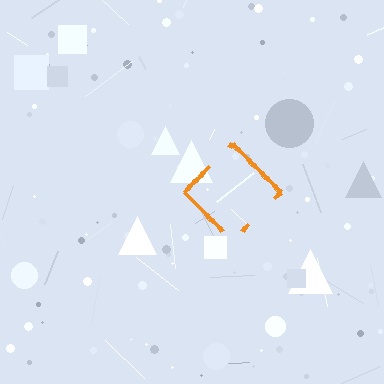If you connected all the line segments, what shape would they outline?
They would outline a diamond.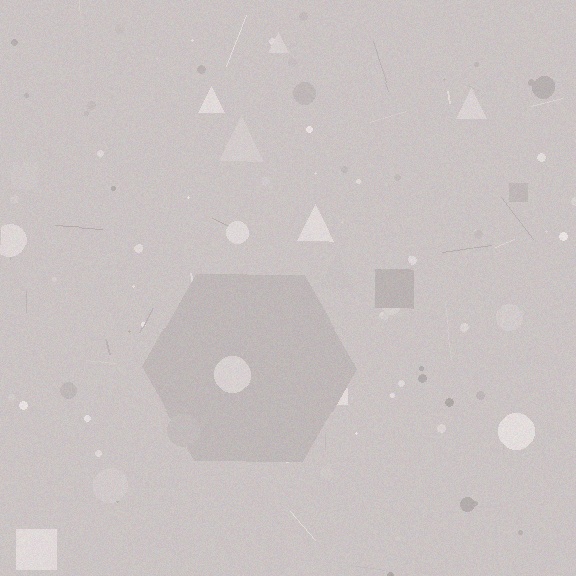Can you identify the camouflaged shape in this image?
The camouflaged shape is a hexagon.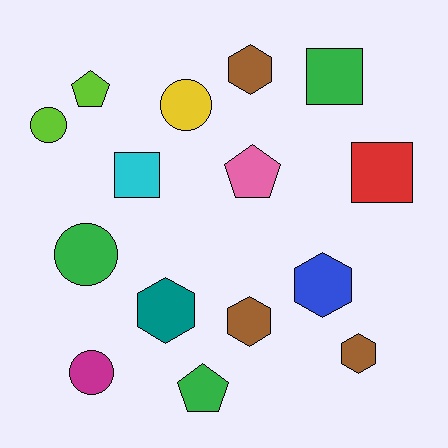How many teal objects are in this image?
There is 1 teal object.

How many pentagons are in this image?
There are 3 pentagons.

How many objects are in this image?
There are 15 objects.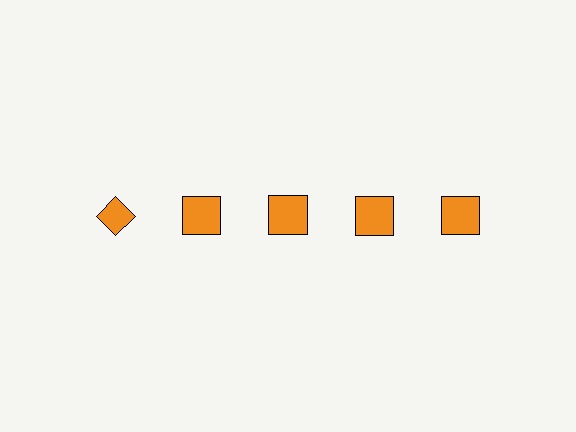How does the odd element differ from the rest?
It has a different shape: diamond instead of square.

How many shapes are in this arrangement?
There are 5 shapes arranged in a grid pattern.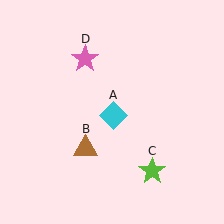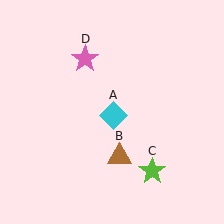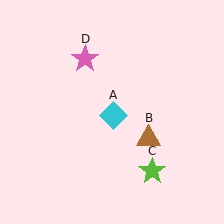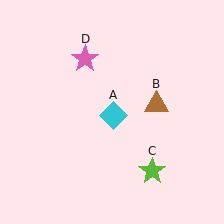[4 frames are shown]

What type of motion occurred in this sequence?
The brown triangle (object B) rotated counterclockwise around the center of the scene.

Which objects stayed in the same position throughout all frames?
Cyan diamond (object A) and lime star (object C) and pink star (object D) remained stationary.